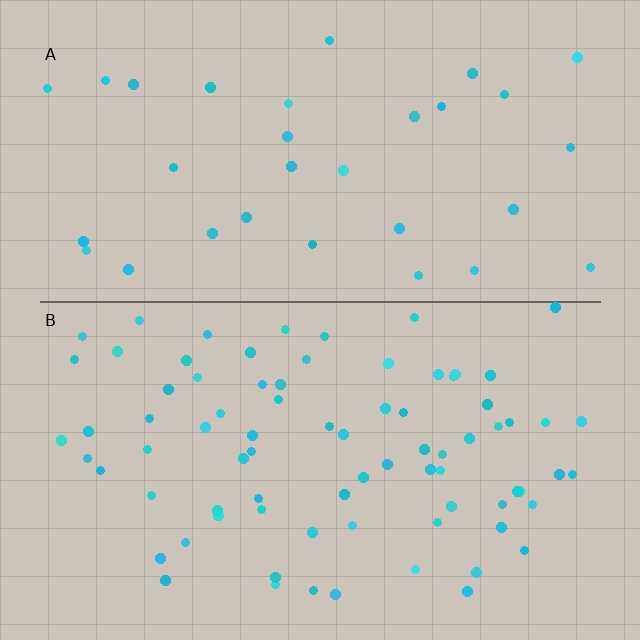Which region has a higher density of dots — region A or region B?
B (the bottom).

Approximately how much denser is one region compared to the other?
Approximately 2.5× — region B over region A.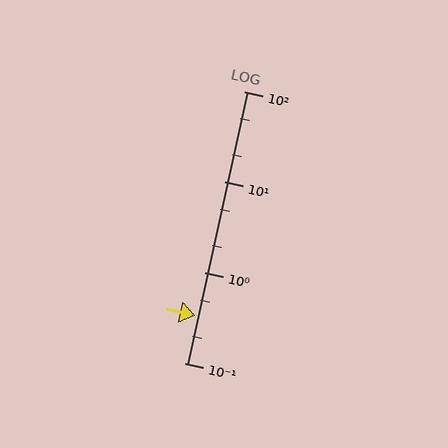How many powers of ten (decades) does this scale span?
The scale spans 3 decades, from 0.1 to 100.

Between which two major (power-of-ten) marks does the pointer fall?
The pointer is between 0.1 and 1.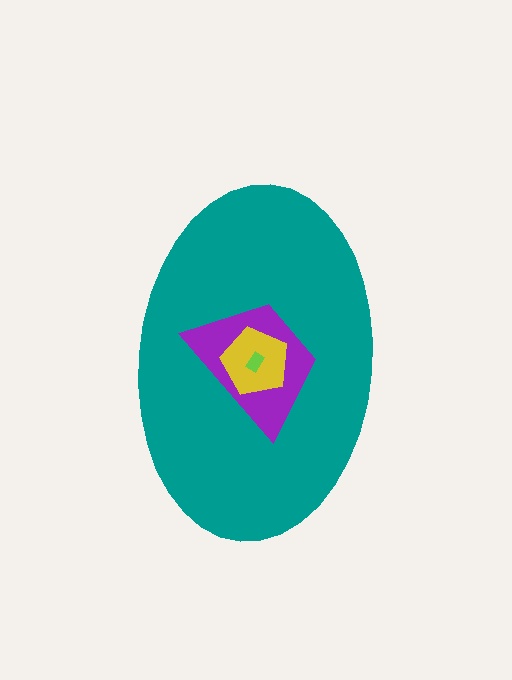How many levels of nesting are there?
4.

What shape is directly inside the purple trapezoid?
The yellow pentagon.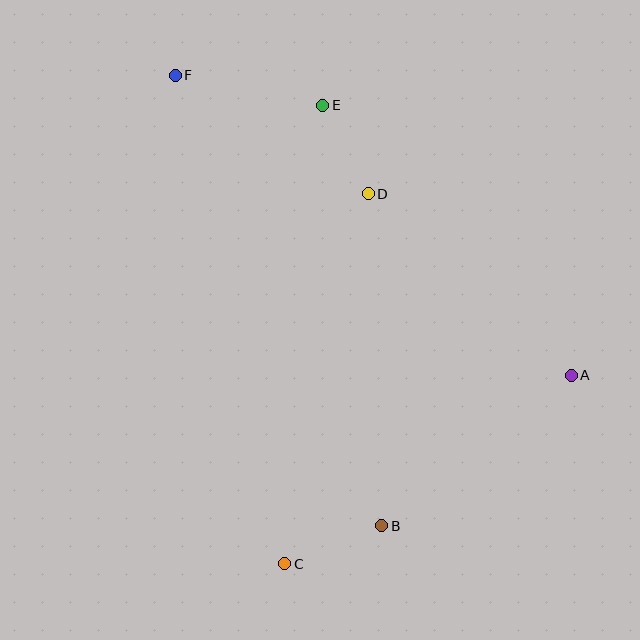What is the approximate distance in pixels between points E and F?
The distance between E and F is approximately 150 pixels.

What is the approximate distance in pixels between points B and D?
The distance between B and D is approximately 332 pixels.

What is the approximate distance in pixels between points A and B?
The distance between A and B is approximately 242 pixels.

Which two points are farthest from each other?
Points C and F are farthest from each other.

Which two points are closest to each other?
Points D and E are closest to each other.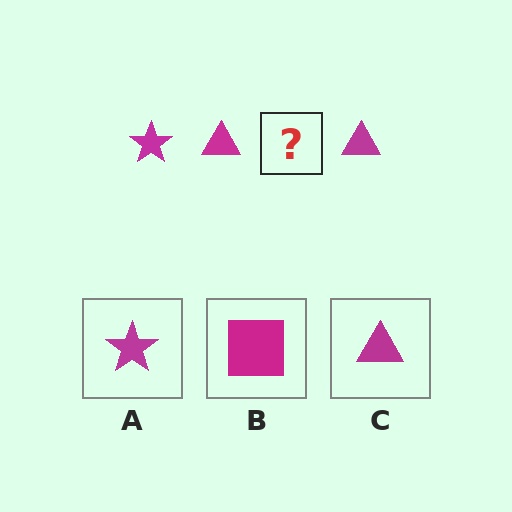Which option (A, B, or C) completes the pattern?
A.